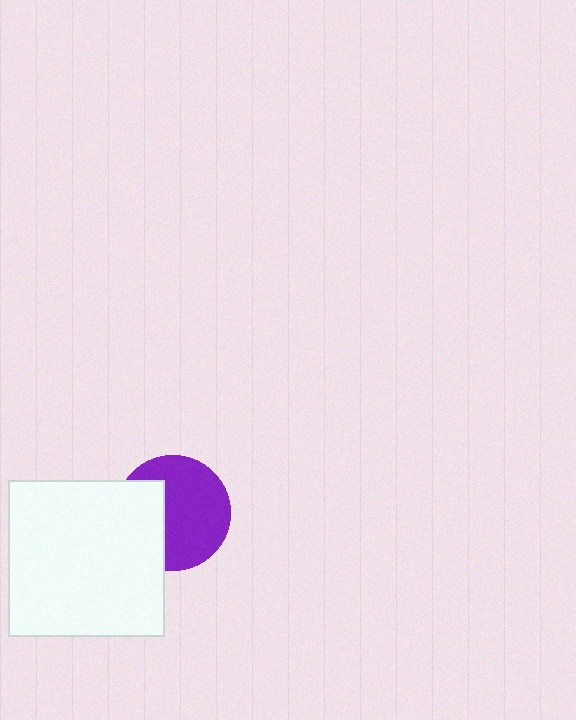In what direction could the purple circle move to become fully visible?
The purple circle could move right. That would shift it out from behind the white square entirely.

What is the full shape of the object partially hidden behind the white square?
The partially hidden object is a purple circle.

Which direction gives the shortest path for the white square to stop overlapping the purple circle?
Moving left gives the shortest separation.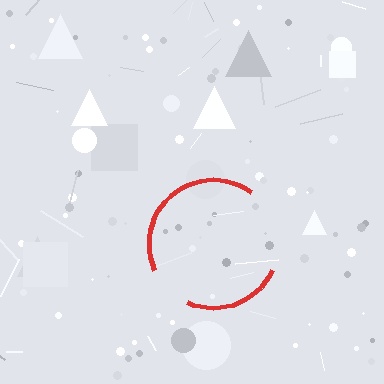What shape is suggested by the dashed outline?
The dashed outline suggests a circle.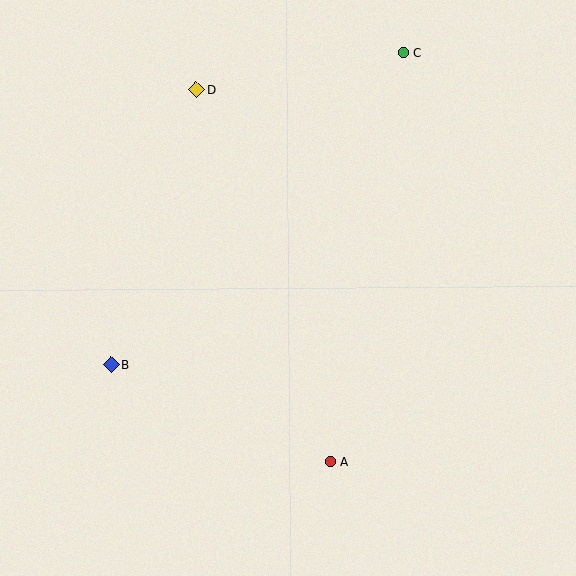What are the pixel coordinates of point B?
Point B is at (111, 365).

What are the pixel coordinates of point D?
Point D is at (196, 90).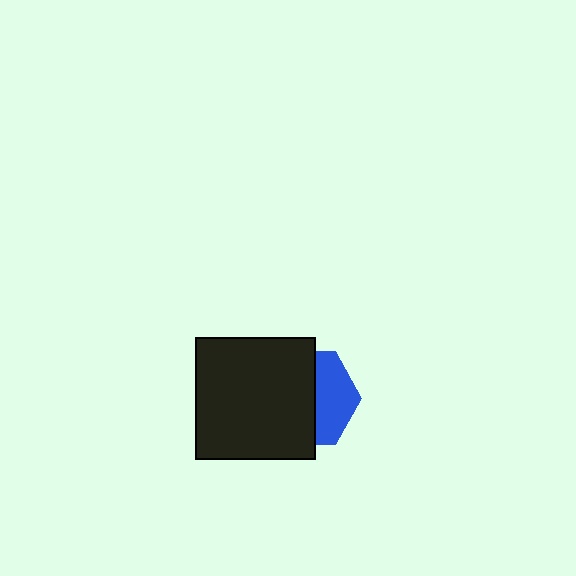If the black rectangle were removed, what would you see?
You would see the complete blue hexagon.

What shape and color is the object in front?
The object in front is a black rectangle.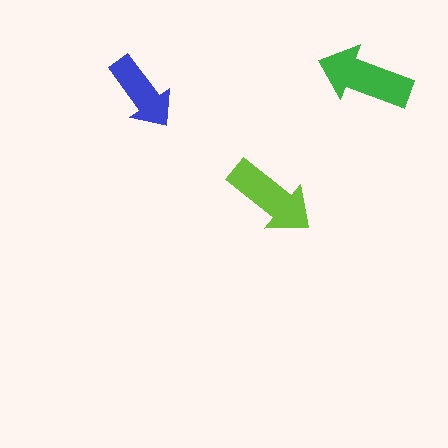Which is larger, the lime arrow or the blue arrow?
The lime one.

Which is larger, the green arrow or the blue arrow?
The green one.